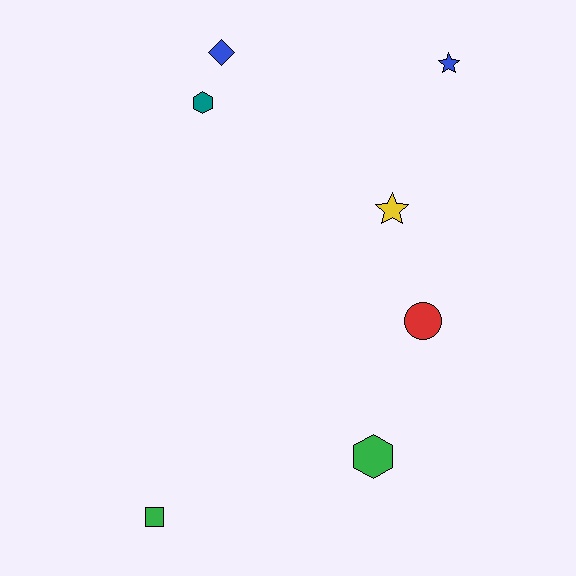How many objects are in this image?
There are 7 objects.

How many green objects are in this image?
There are 2 green objects.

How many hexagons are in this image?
There are 2 hexagons.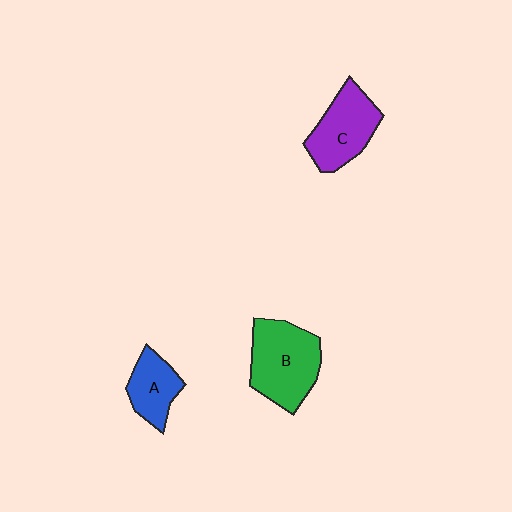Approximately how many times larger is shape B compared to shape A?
Approximately 1.7 times.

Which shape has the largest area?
Shape B (green).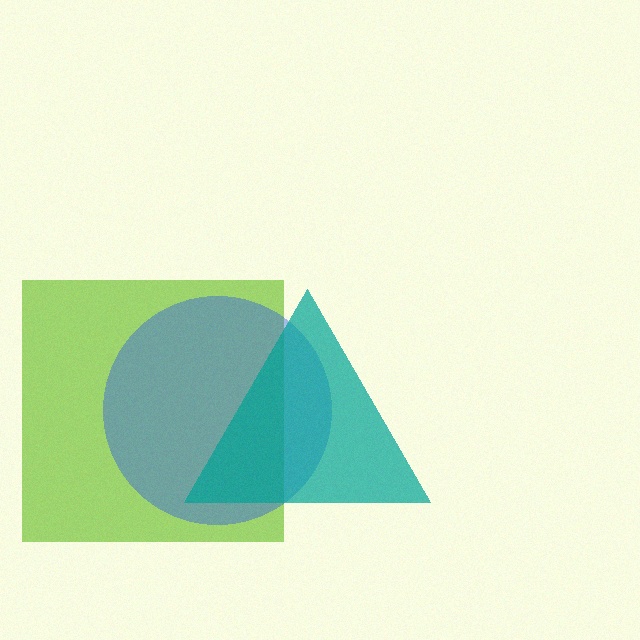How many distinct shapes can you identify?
There are 3 distinct shapes: a lime square, a blue circle, a teal triangle.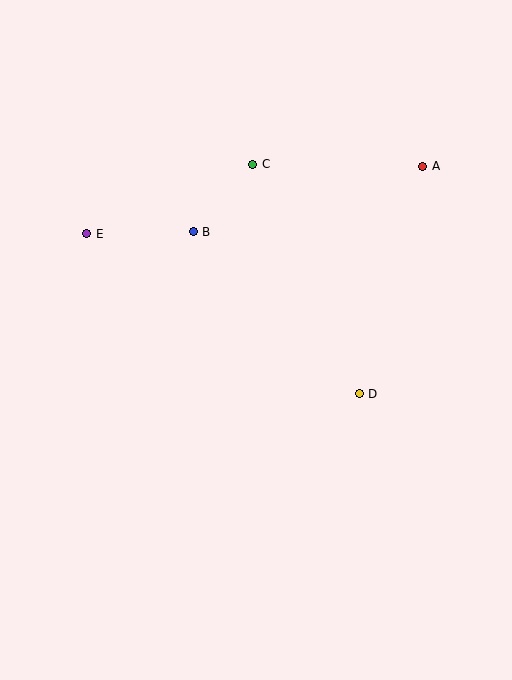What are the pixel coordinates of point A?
Point A is at (423, 166).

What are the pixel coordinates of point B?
Point B is at (193, 232).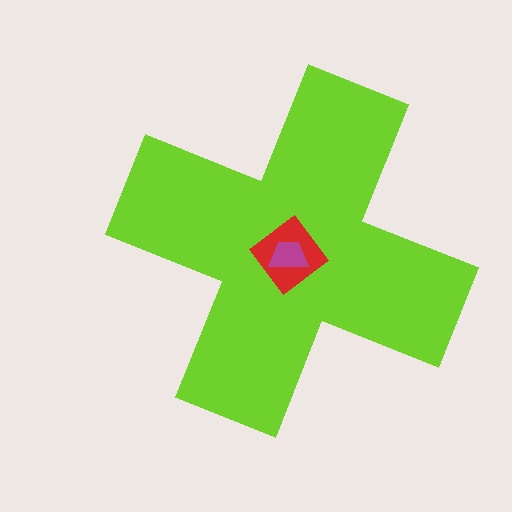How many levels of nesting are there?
3.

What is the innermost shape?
The magenta trapezoid.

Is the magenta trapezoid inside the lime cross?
Yes.